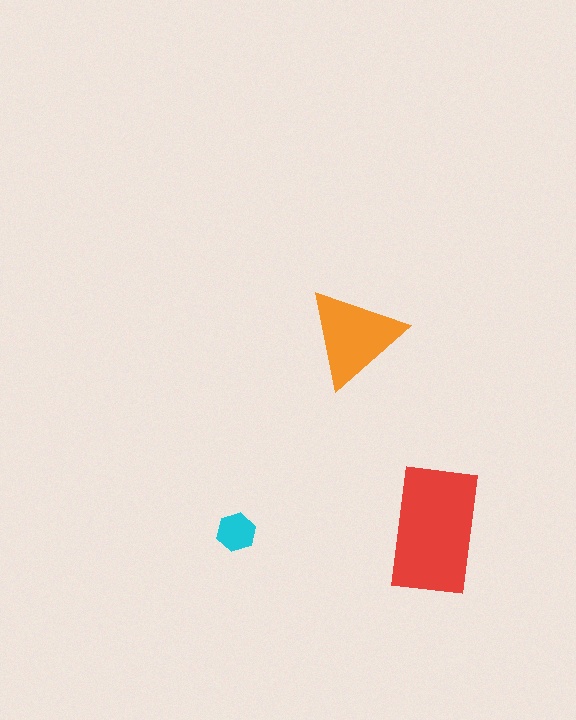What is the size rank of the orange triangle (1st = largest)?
2nd.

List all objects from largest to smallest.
The red rectangle, the orange triangle, the cyan hexagon.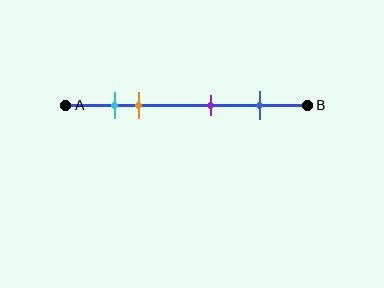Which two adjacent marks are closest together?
The cyan and orange marks are the closest adjacent pair.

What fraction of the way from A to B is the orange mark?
The orange mark is approximately 30% (0.3) of the way from A to B.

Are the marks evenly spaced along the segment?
No, the marks are not evenly spaced.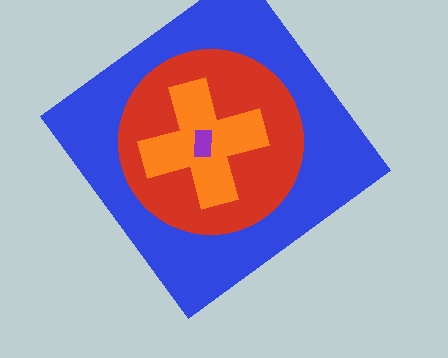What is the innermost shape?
The purple rectangle.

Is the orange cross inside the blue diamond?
Yes.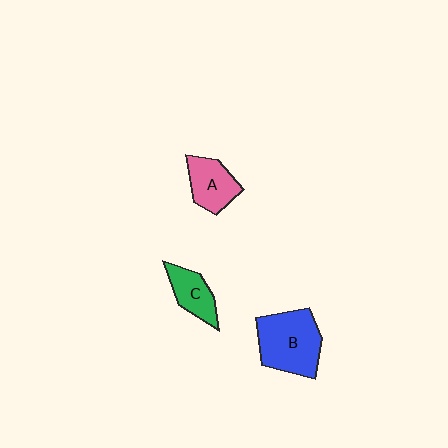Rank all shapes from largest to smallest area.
From largest to smallest: B (blue), A (pink), C (green).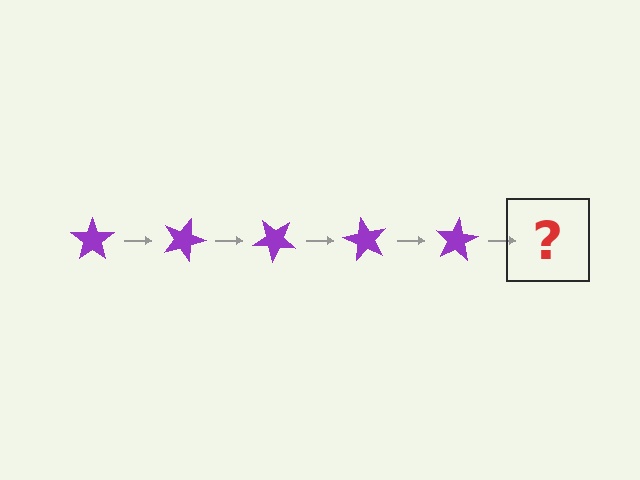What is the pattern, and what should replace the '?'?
The pattern is that the star rotates 20 degrees each step. The '?' should be a purple star rotated 100 degrees.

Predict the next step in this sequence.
The next step is a purple star rotated 100 degrees.